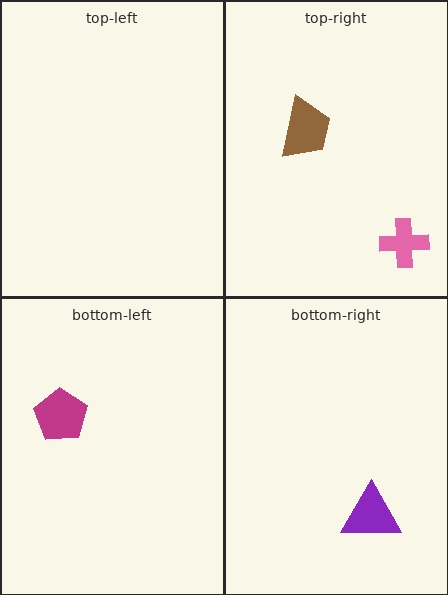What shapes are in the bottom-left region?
The magenta pentagon.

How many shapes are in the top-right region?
2.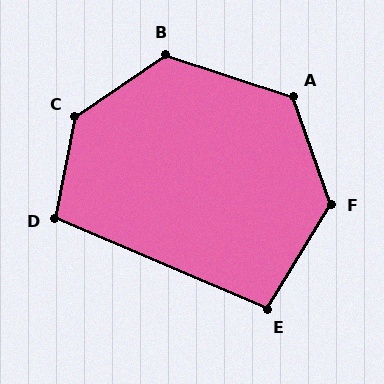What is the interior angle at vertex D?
Approximately 102 degrees (obtuse).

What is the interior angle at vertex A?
Approximately 127 degrees (obtuse).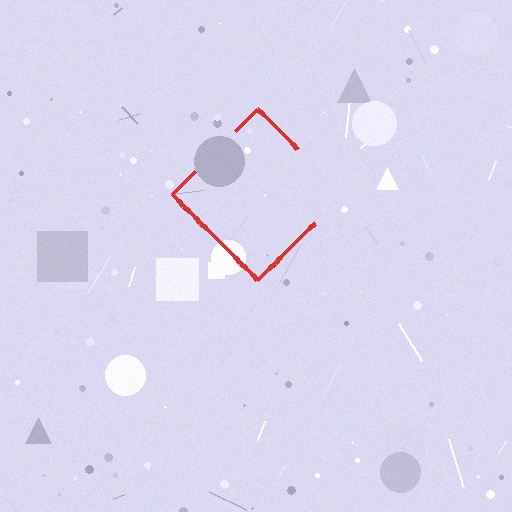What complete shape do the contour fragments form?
The contour fragments form a diamond.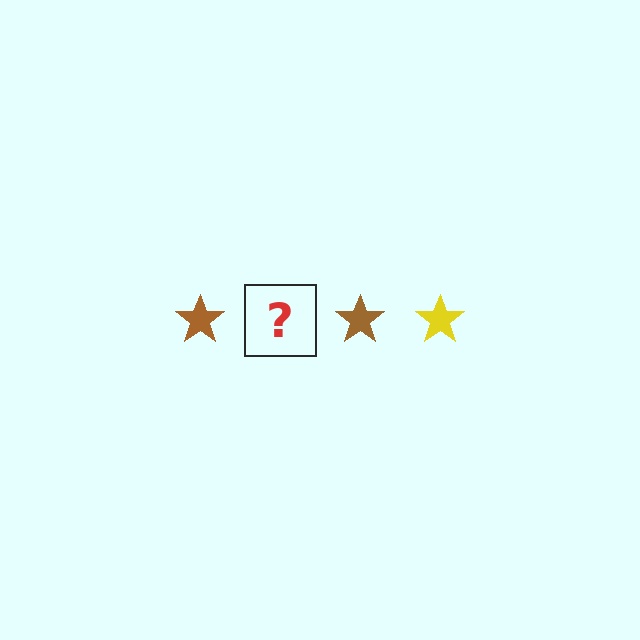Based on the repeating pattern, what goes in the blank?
The blank should be a yellow star.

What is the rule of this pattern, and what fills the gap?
The rule is that the pattern cycles through brown, yellow stars. The gap should be filled with a yellow star.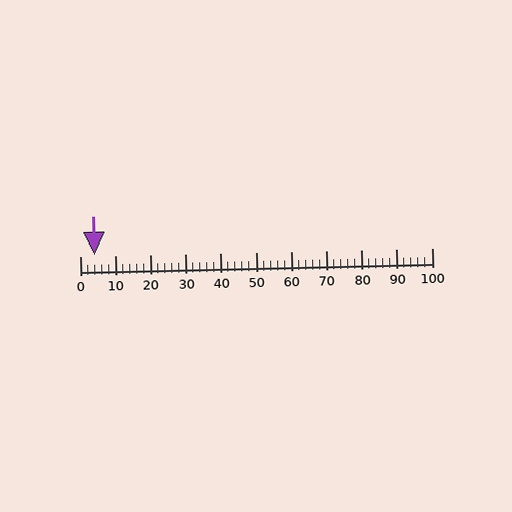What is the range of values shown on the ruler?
The ruler shows values from 0 to 100.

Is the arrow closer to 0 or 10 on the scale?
The arrow is closer to 0.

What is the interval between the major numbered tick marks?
The major tick marks are spaced 10 units apart.